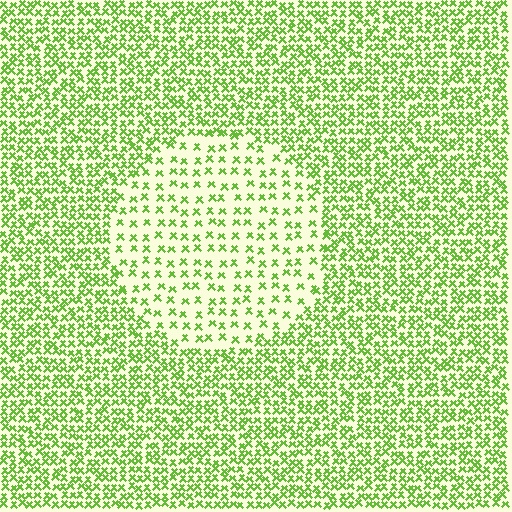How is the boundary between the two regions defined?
The boundary is defined by a change in element density (approximately 2.3x ratio). All elements are the same color, size, and shape.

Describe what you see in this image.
The image contains small lime elements arranged at two different densities. A circle-shaped region is visible where the elements are less densely packed than the surrounding area.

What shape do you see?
I see a circle.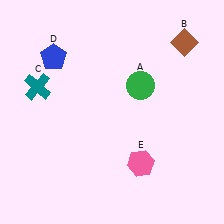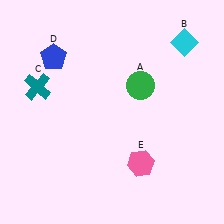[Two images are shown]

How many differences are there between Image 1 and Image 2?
There is 1 difference between the two images.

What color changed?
The diamond (B) changed from brown in Image 1 to cyan in Image 2.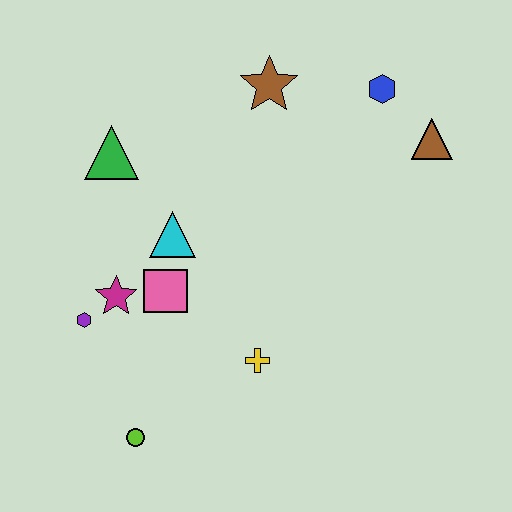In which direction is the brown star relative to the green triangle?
The brown star is to the right of the green triangle.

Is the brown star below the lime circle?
No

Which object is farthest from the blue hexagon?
The lime circle is farthest from the blue hexagon.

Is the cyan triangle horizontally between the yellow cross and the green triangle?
Yes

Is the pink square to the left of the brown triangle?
Yes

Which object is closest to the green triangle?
The cyan triangle is closest to the green triangle.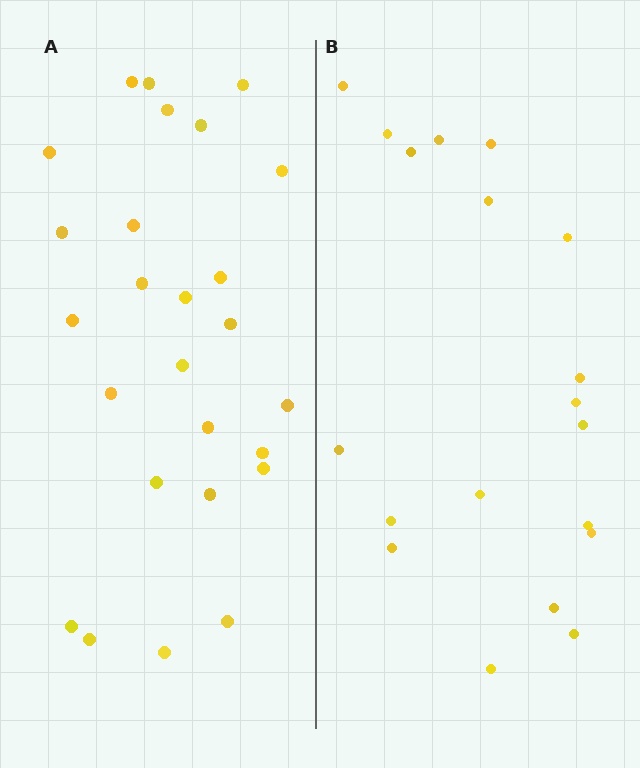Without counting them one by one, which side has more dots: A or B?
Region A (the left region) has more dots.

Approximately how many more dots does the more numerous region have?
Region A has roughly 8 or so more dots than region B.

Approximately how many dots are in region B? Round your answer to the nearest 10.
About 20 dots. (The exact count is 19, which rounds to 20.)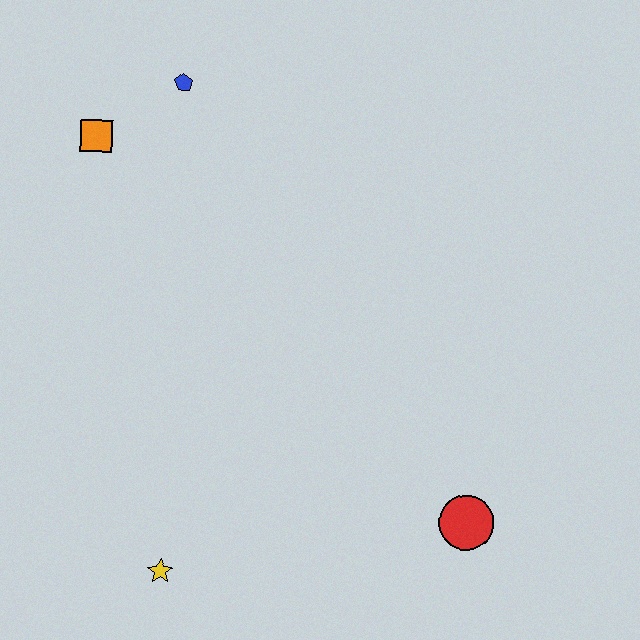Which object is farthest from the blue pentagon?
The red circle is farthest from the blue pentagon.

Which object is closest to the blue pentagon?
The orange square is closest to the blue pentagon.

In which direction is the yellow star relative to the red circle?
The yellow star is to the left of the red circle.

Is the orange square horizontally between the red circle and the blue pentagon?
No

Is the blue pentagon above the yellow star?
Yes